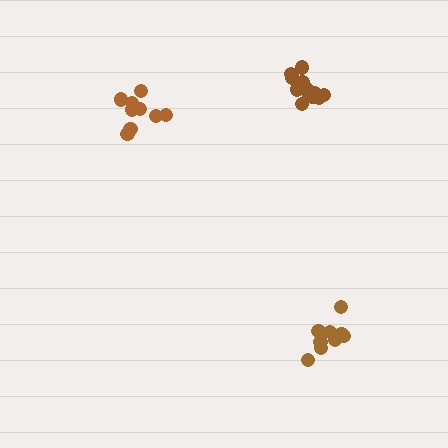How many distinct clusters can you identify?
There are 3 distinct clusters.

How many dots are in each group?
Group 1: 12 dots, Group 2: 11 dots, Group 3: 9 dots (32 total).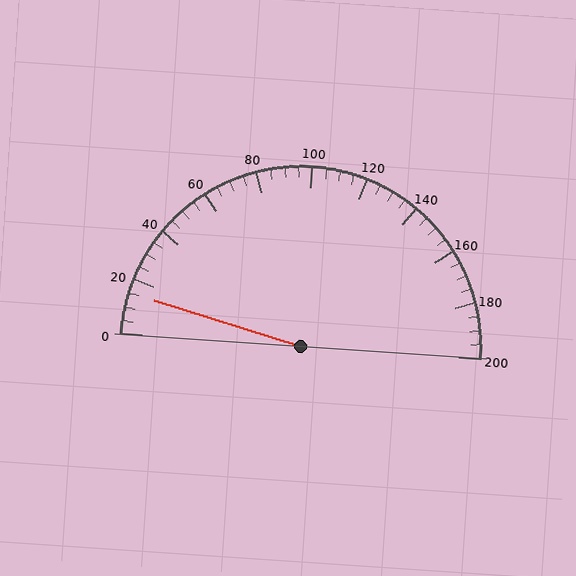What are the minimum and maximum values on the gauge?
The gauge ranges from 0 to 200.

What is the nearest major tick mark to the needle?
The nearest major tick mark is 20.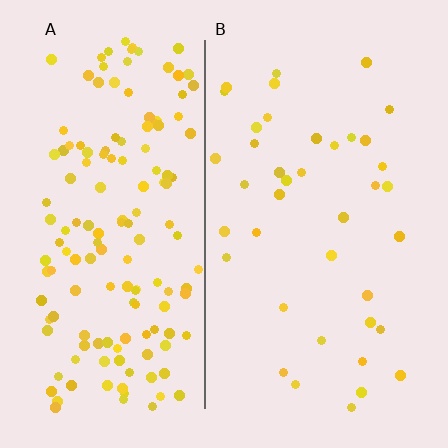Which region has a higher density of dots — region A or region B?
A (the left).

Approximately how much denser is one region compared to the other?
Approximately 3.8× — region A over region B.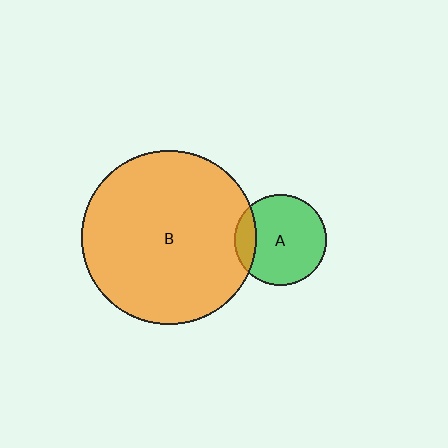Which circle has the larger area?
Circle B (orange).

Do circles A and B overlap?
Yes.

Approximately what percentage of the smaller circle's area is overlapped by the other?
Approximately 15%.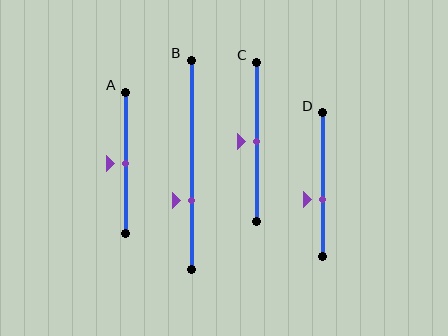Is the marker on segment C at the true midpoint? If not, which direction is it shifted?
Yes, the marker on segment C is at the true midpoint.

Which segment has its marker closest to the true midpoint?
Segment A has its marker closest to the true midpoint.